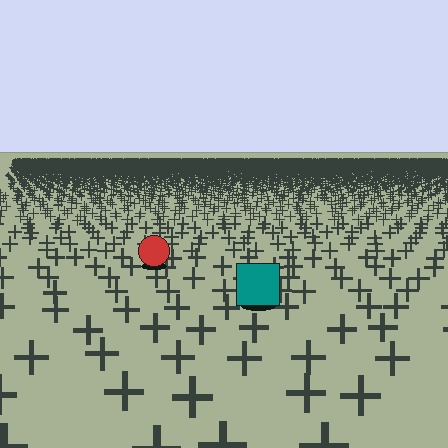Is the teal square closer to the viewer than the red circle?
Yes. The teal square is closer — you can tell from the texture gradient: the ground texture is coarser near it.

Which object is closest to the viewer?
The teal square is closest. The texture marks near it are larger and more spread out.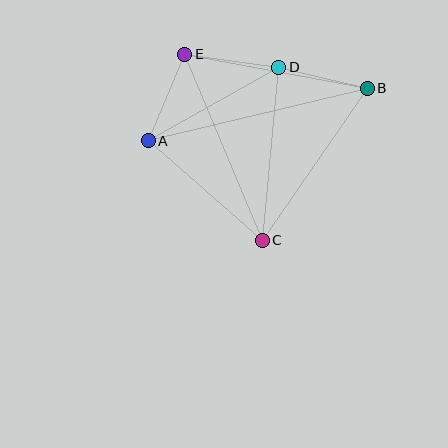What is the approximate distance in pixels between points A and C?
The distance between A and C is approximately 151 pixels.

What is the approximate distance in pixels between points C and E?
The distance between C and E is approximately 201 pixels.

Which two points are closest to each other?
Points B and D are closest to each other.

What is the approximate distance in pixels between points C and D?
The distance between C and D is approximately 173 pixels.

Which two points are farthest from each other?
Points A and B are farthest from each other.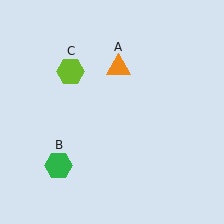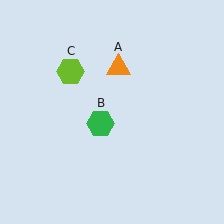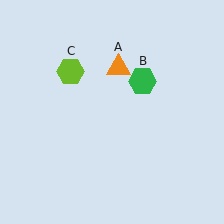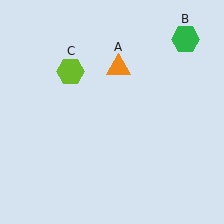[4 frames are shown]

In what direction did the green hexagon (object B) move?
The green hexagon (object B) moved up and to the right.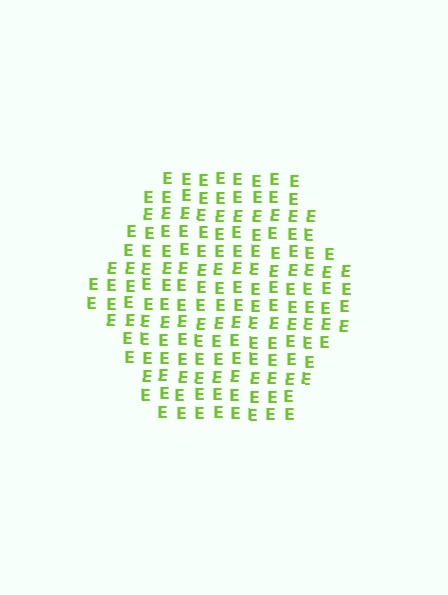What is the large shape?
The large shape is a hexagon.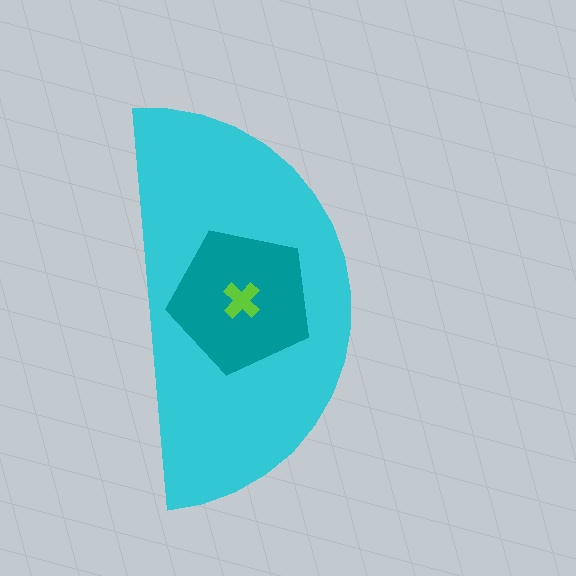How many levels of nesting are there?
3.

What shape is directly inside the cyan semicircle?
The teal pentagon.